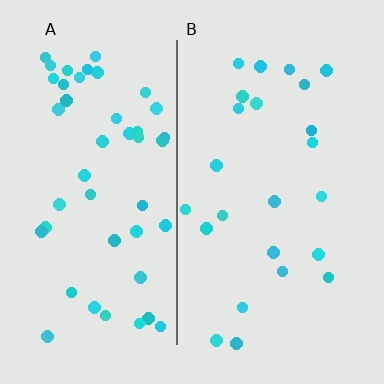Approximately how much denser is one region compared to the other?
Approximately 2.0× — region A over region B.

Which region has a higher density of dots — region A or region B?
A (the left).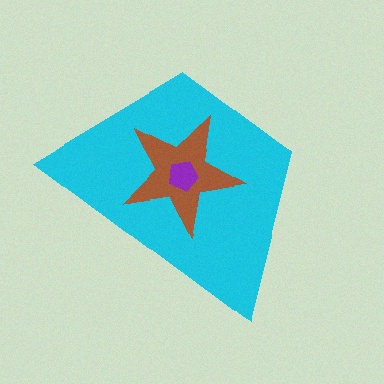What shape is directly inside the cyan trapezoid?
The brown star.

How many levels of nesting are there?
3.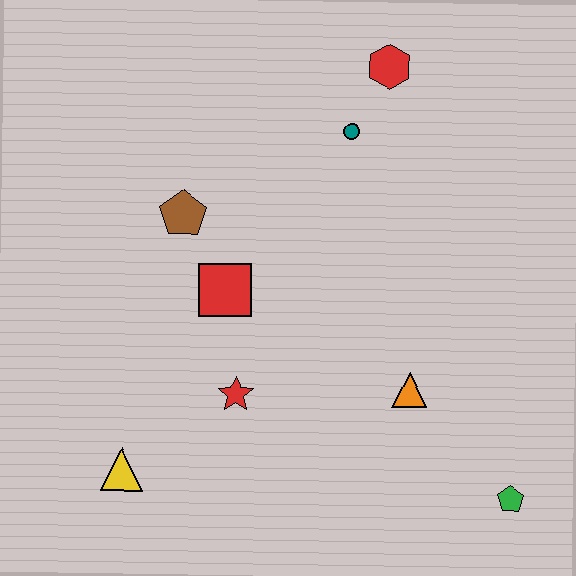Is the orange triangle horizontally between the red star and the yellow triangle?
No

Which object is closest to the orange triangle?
The green pentagon is closest to the orange triangle.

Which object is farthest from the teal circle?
The yellow triangle is farthest from the teal circle.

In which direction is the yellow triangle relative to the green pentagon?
The yellow triangle is to the left of the green pentagon.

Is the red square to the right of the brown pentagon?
Yes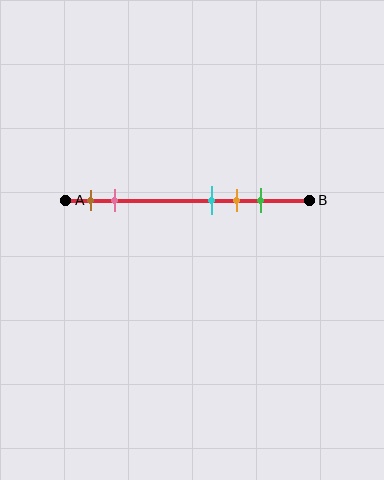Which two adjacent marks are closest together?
The cyan and orange marks are the closest adjacent pair.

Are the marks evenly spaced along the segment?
No, the marks are not evenly spaced.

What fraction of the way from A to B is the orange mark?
The orange mark is approximately 70% (0.7) of the way from A to B.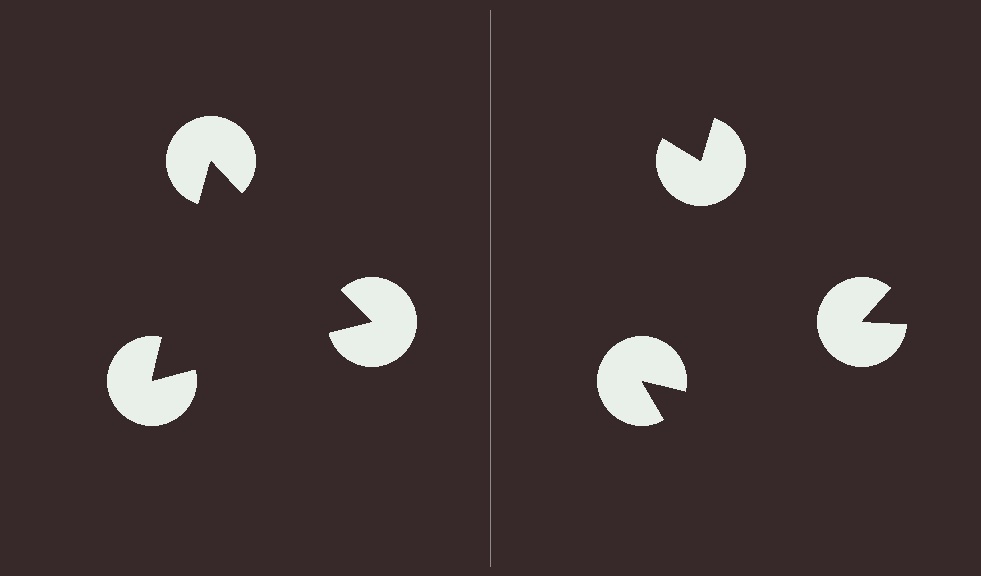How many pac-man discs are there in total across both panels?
6 — 3 on each side.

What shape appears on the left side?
An illusory triangle.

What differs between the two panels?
The pac-man discs are positioned identically on both sides; only the wedge orientations differ. On the left they align to a triangle; on the right they are misaligned.